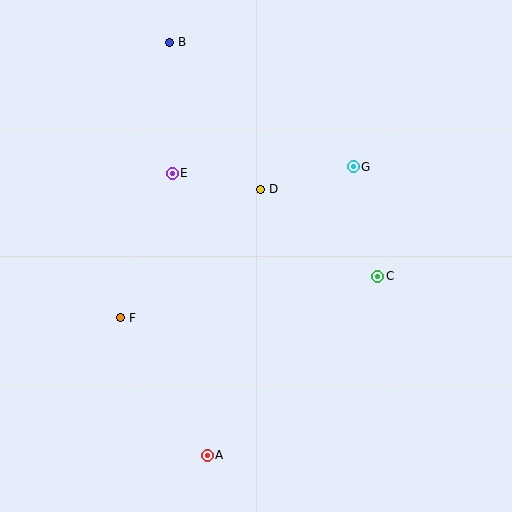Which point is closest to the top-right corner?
Point G is closest to the top-right corner.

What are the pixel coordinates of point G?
Point G is at (353, 167).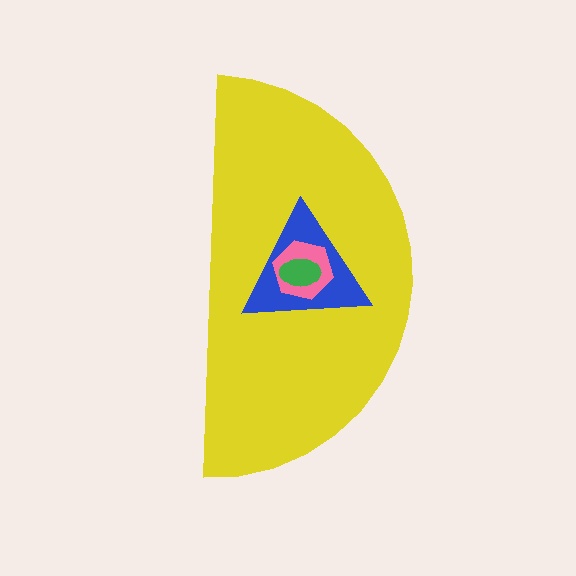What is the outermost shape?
The yellow semicircle.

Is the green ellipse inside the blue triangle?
Yes.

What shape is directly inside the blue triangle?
The pink hexagon.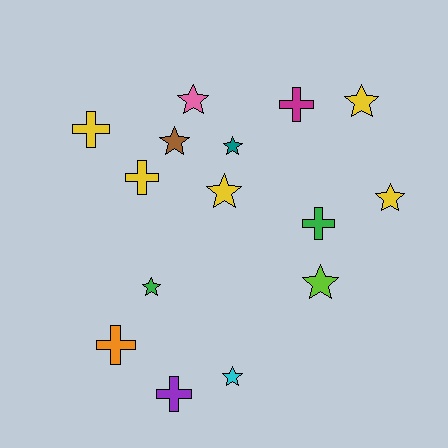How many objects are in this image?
There are 15 objects.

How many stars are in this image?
There are 9 stars.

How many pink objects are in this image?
There is 1 pink object.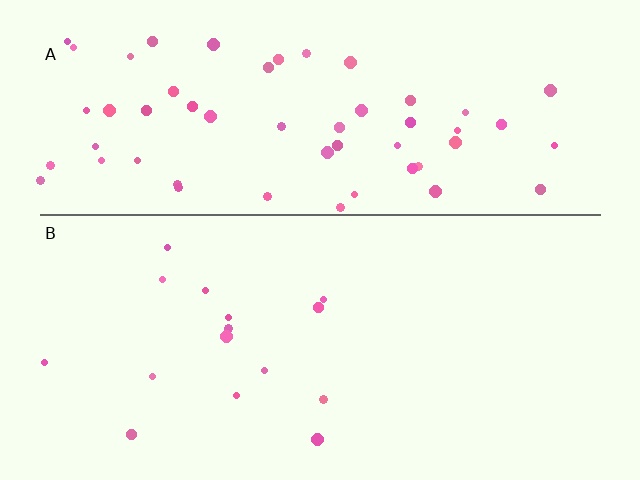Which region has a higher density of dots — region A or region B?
A (the top).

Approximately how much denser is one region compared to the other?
Approximately 3.7× — region A over region B.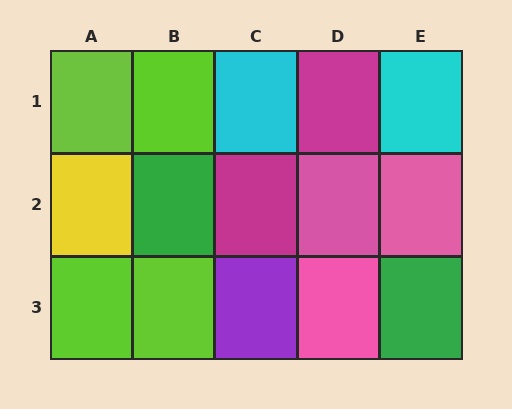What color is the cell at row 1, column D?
Magenta.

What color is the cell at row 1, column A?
Lime.